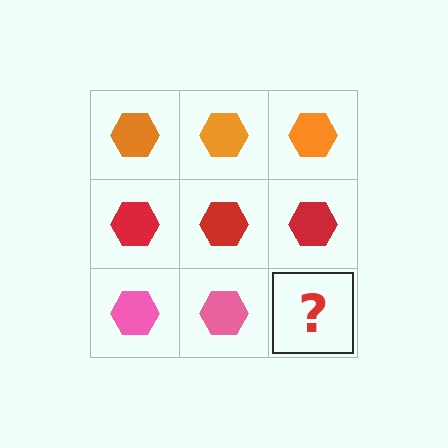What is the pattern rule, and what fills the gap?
The rule is that each row has a consistent color. The gap should be filled with a pink hexagon.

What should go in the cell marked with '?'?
The missing cell should contain a pink hexagon.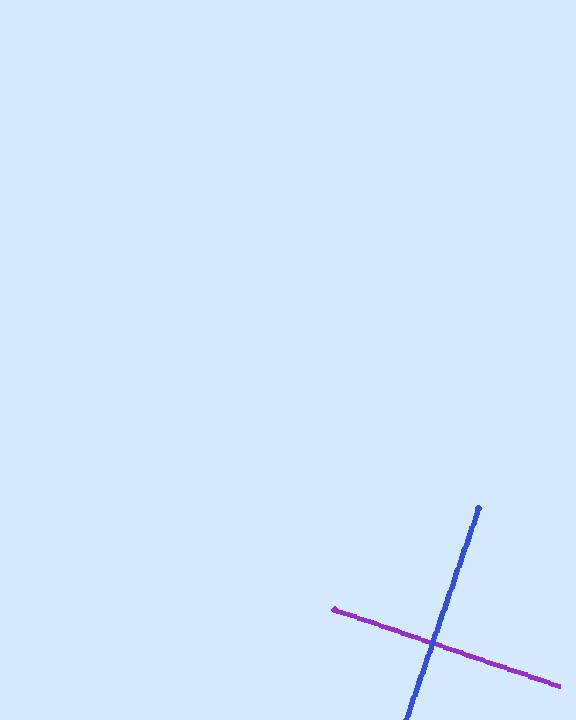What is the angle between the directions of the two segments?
Approximately 90 degrees.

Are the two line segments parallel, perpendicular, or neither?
Perpendicular — they meet at approximately 90°.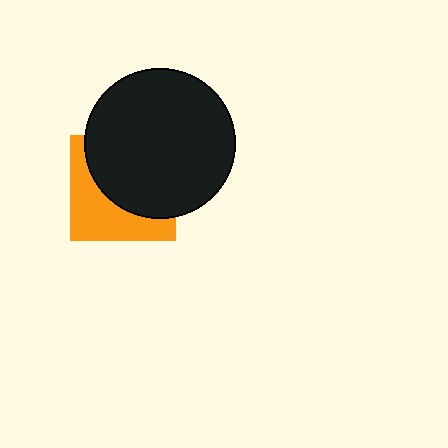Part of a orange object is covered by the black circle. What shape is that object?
It is a square.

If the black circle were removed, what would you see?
You would see the complete orange square.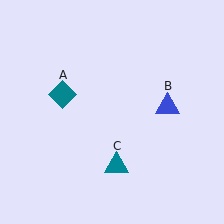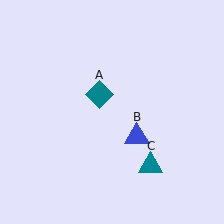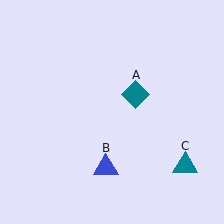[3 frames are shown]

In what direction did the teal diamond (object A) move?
The teal diamond (object A) moved right.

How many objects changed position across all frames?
3 objects changed position: teal diamond (object A), blue triangle (object B), teal triangle (object C).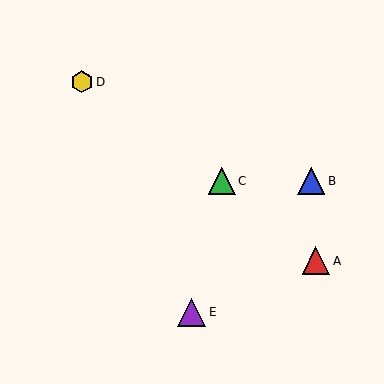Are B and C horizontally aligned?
Yes, both are at y≈181.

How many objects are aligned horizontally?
2 objects (B, C) are aligned horizontally.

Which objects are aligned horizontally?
Objects B, C are aligned horizontally.